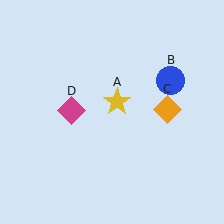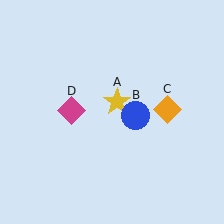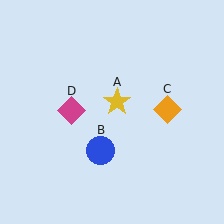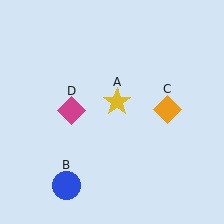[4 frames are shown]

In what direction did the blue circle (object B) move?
The blue circle (object B) moved down and to the left.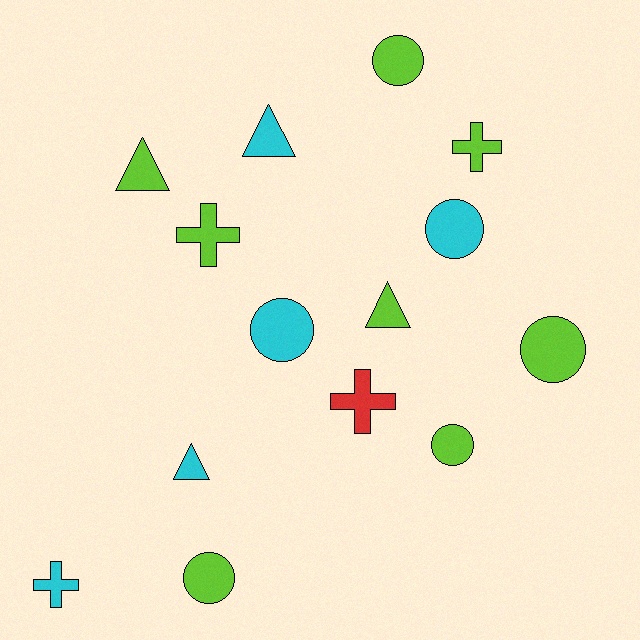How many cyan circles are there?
There are 2 cyan circles.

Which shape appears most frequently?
Circle, with 6 objects.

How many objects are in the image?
There are 14 objects.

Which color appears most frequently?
Lime, with 8 objects.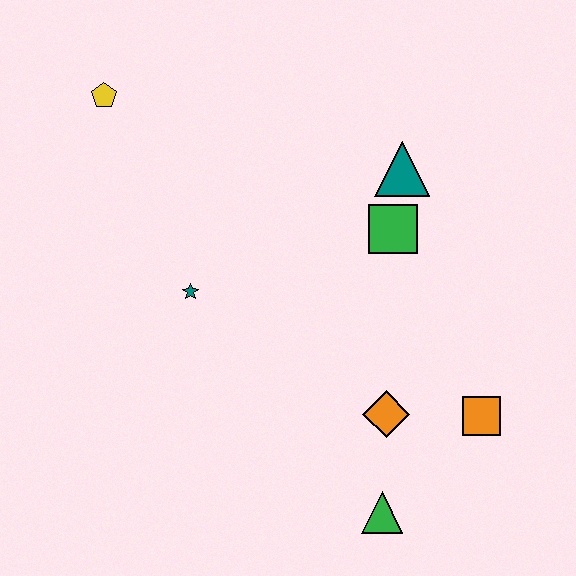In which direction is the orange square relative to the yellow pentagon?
The orange square is to the right of the yellow pentagon.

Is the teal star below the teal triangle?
Yes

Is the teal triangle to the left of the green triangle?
No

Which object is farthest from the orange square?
The yellow pentagon is farthest from the orange square.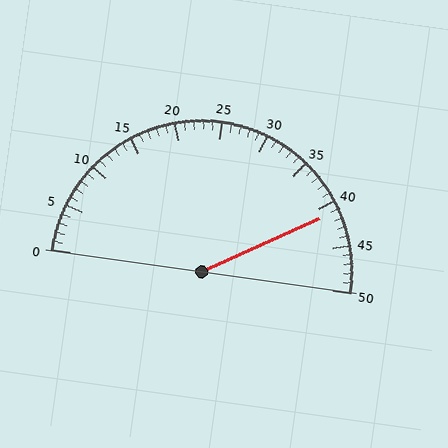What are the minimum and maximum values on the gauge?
The gauge ranges from 0 to 50.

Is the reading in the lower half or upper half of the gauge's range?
The reading is in the upper half of the range (0 to 50).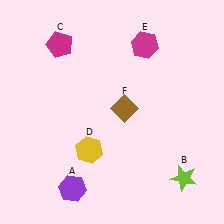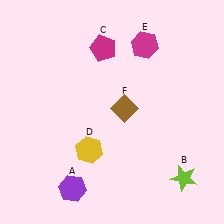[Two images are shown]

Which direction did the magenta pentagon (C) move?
The magenta pentagon (C) moved right.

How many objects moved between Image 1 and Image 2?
1 object moved between the two images.